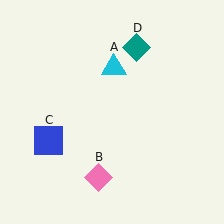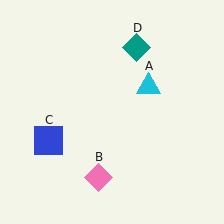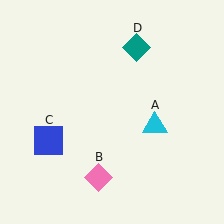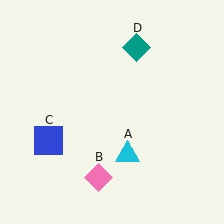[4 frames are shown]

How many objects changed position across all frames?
1 object changed position: cyan triangle (object A).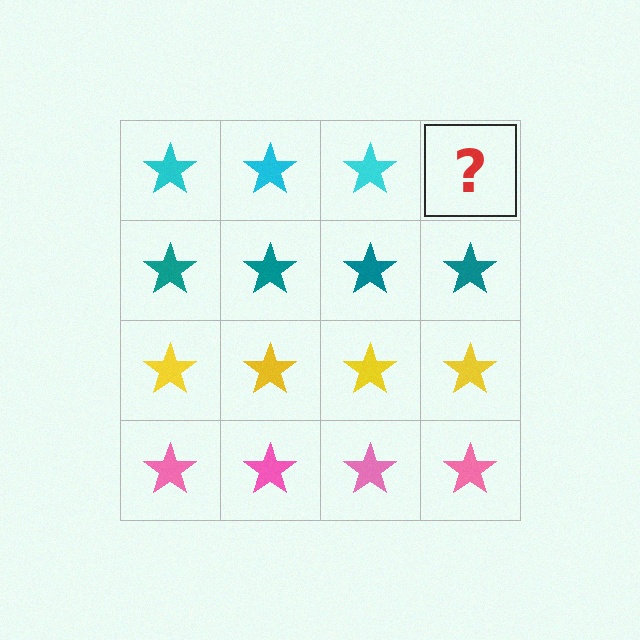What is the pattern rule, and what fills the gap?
The rule is that each row has a consistent color. The gap should be filled with a cyan star.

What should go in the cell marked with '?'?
The missing cell should contain a cyan star.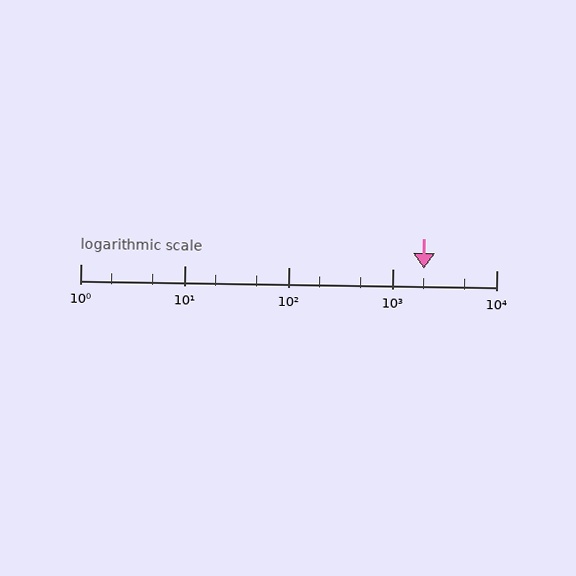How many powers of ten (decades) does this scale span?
The scale spans 4 decades, from 1 to 10000.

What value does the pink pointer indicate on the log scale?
The pointer indicates approximately 2000.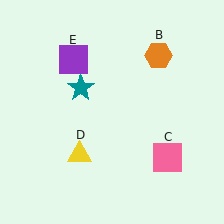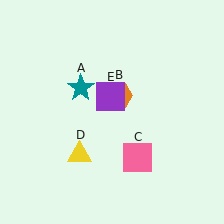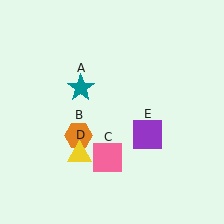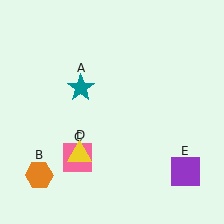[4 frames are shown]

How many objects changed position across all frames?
3 objects changed position: orange hexagon (object B), pink square (object C), purple square (object E).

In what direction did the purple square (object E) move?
The purple square (object E) moved down and to the right.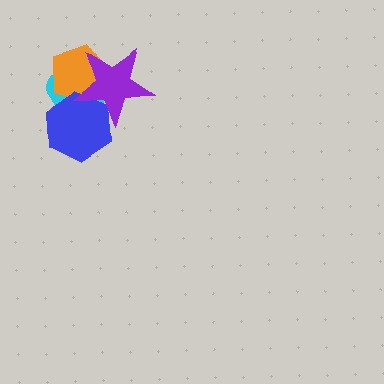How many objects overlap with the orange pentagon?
3 objects overlap with the orange pentagon.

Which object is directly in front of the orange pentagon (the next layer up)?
The blue hexagon is directly in front of the orange pentagon.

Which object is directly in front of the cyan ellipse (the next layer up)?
The orange pentagon is directly in front of the cyan ellipse.